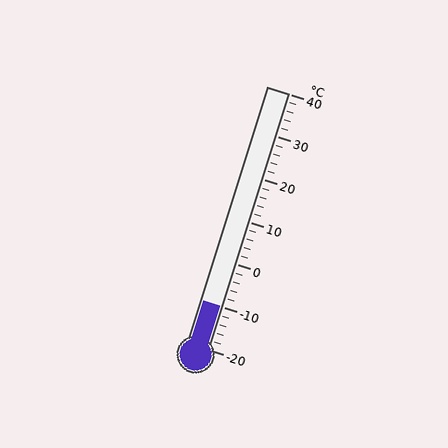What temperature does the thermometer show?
The thermometer shows approximately -10°C.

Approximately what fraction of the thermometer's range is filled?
The thermometer is filled to approximately 15% of its range.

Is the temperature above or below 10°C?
The temperature is below 10°C.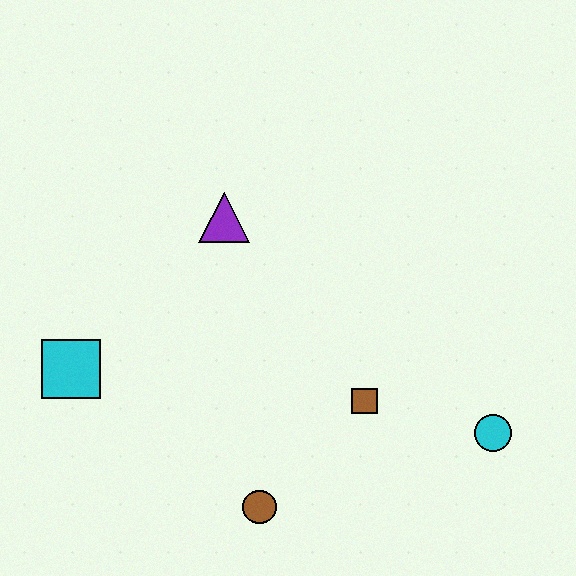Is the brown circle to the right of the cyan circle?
No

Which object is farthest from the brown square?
The cyan square is farthest from the brown square.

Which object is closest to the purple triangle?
The cyan square is closest to the purple triangle.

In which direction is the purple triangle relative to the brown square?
The purple triangle is above the brown square.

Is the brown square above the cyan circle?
Yes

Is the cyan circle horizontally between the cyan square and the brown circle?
No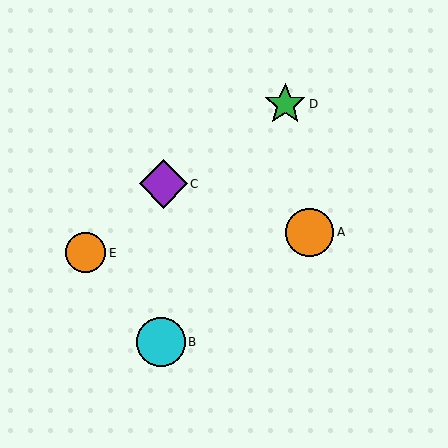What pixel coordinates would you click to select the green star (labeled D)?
Click at (285, 104) to select the green star D.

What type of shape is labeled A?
Shape A is an orange circle.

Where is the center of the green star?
The center of the green star is at (285, 104).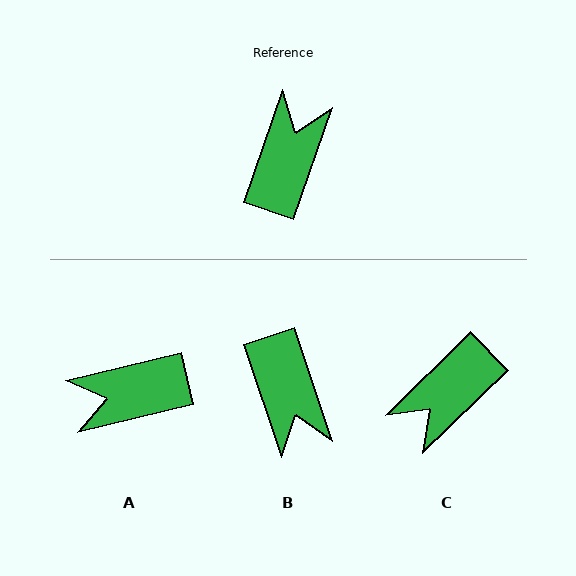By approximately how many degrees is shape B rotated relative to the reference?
Approximately 143 degrees clockwise.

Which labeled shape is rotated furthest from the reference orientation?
C, about 154 degrees away.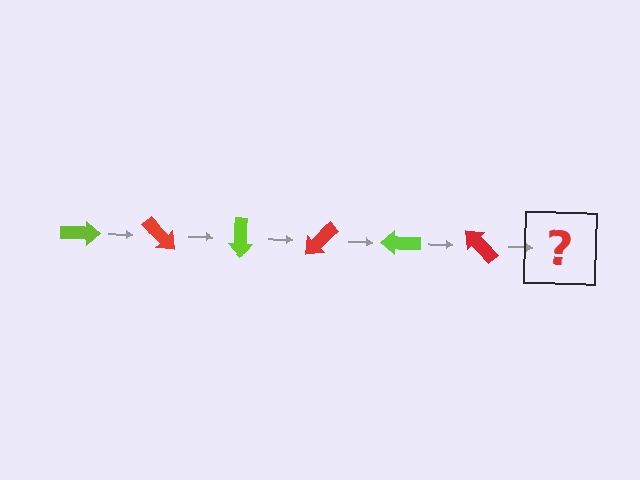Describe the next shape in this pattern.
It should be a lime arrow, rotated 270 degrees from the start.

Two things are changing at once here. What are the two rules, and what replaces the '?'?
The two rules are that it rotates 45 degrees each step and the color cycles through lime and red. The '?' should be a lime arrow, rotated 270 degrees from the start.